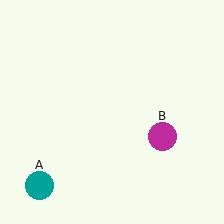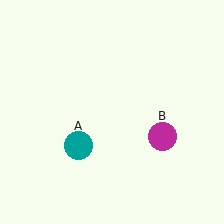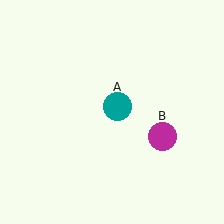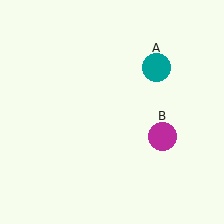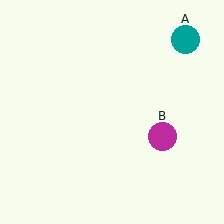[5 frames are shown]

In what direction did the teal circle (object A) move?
The teal circle (object A) moved up and to the right.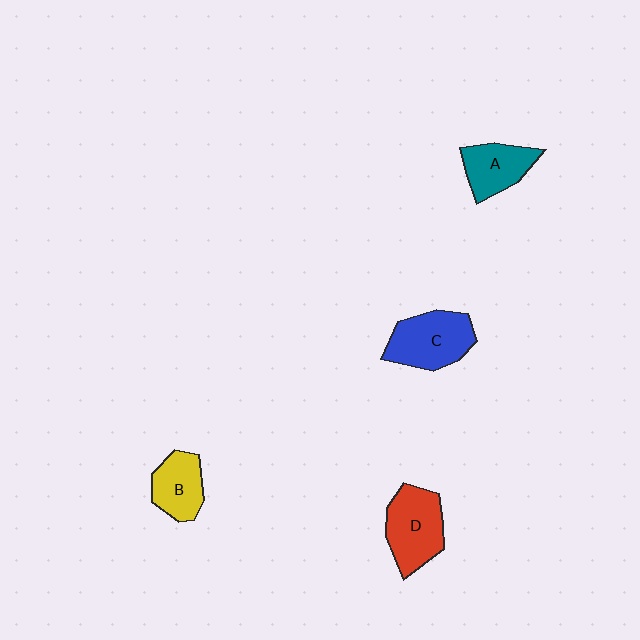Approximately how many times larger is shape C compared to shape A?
Approximately 1.4 times.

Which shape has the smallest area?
Shape B (yellow).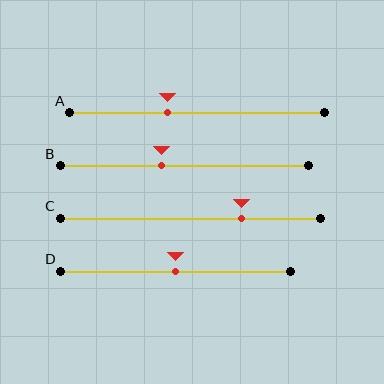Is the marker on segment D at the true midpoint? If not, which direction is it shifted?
Yes, the marker on segment D is at the true midpoint.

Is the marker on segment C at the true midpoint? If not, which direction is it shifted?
No, the marker on segment C is shifted to the right by about 20% of the segment length.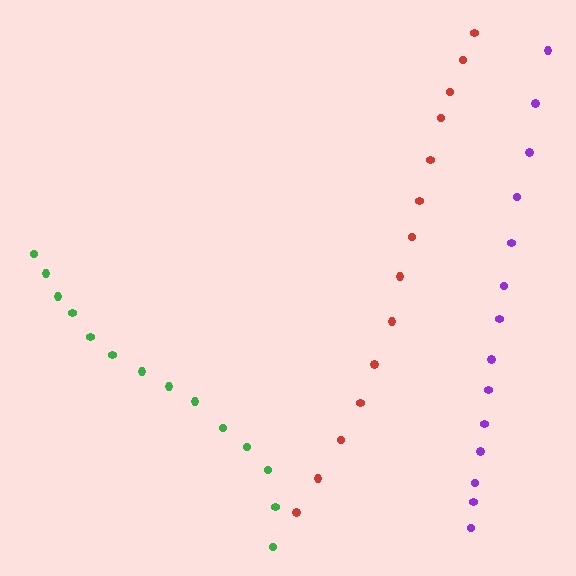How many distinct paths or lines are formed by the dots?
There are 3 distinct paths.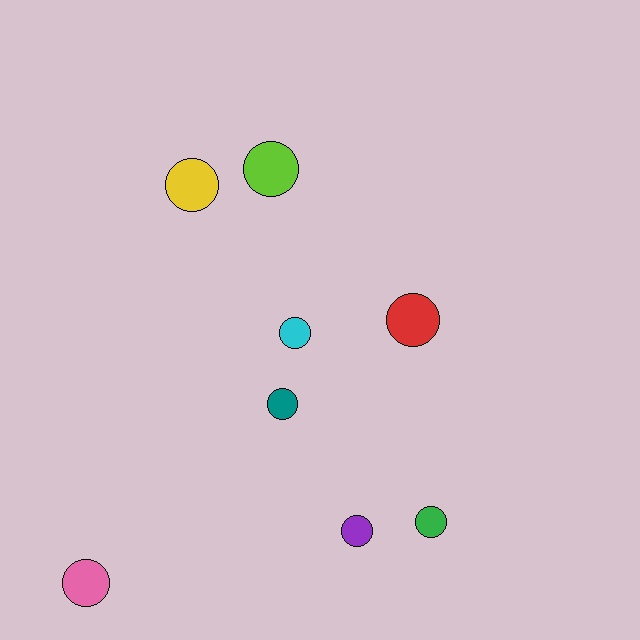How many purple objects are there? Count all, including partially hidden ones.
There is 1 purple object.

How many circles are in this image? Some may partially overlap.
There are 8 circles.